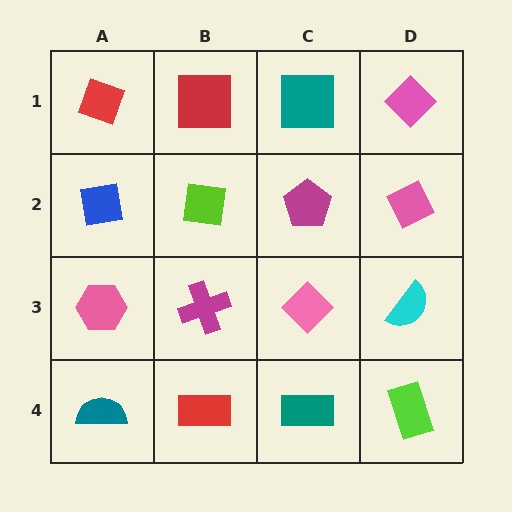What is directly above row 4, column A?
A pink hexagon.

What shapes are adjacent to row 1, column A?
A blue square (row 2, column A), a red square (row 1, column B).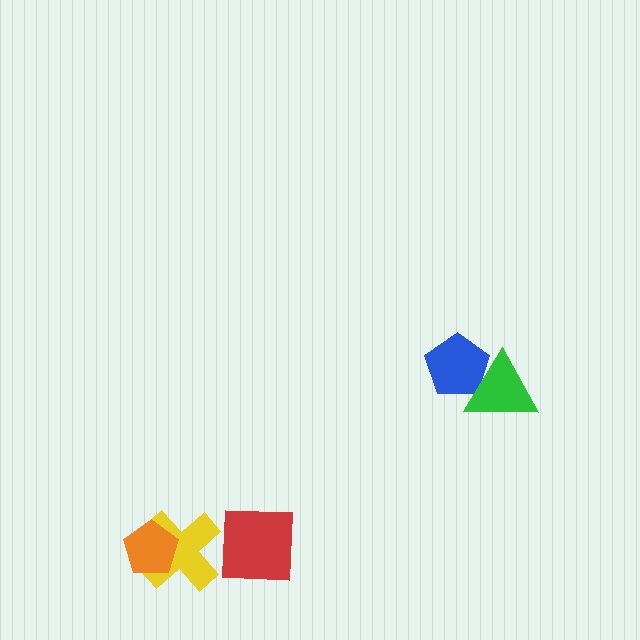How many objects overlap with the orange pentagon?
1 object overlaps with the orange pentagon.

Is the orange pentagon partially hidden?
No, no other shape covers it.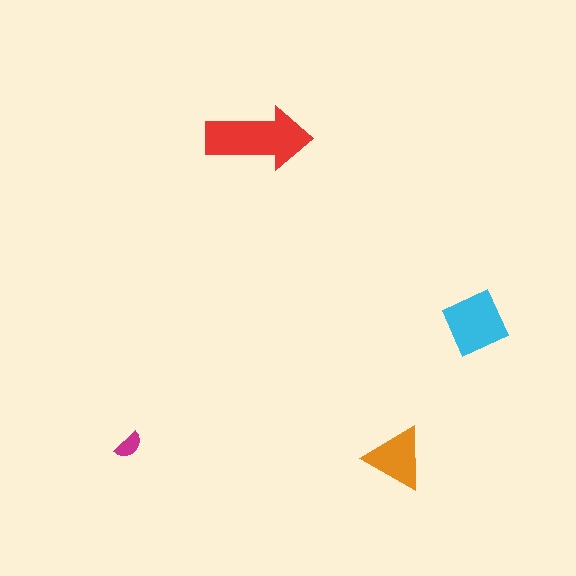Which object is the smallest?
The magenta semicircle.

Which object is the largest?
The red arrow.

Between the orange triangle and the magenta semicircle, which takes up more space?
The orange triangle.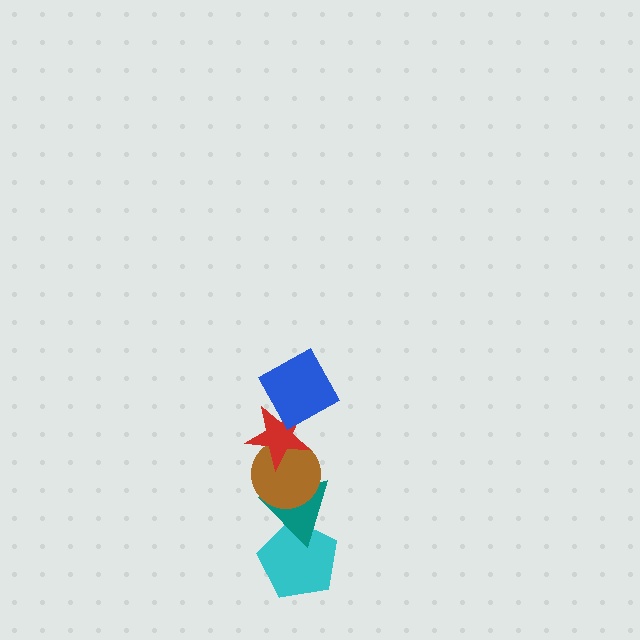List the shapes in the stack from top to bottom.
From top to bottom: the blue square, the red star, the brown circle, the teal triangle, the cyan pentagon.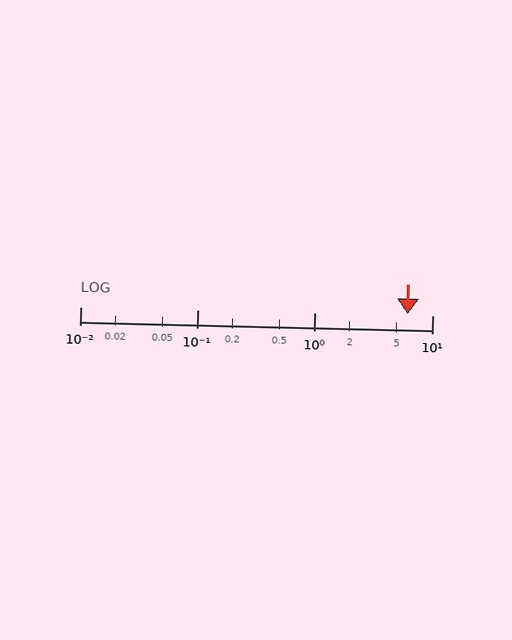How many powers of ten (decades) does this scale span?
The scale spans 3 decades, from 0.01 to 10.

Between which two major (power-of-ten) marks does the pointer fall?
The pointer is between 1 and 10.